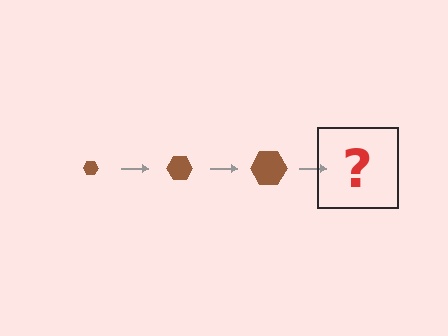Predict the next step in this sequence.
The next step is a brown hexagon, larger than the previous one.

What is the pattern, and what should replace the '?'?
The pattern is that the hexagon gets progressively larger each step. The '?' should be a brown hexagon, larger than the previous one.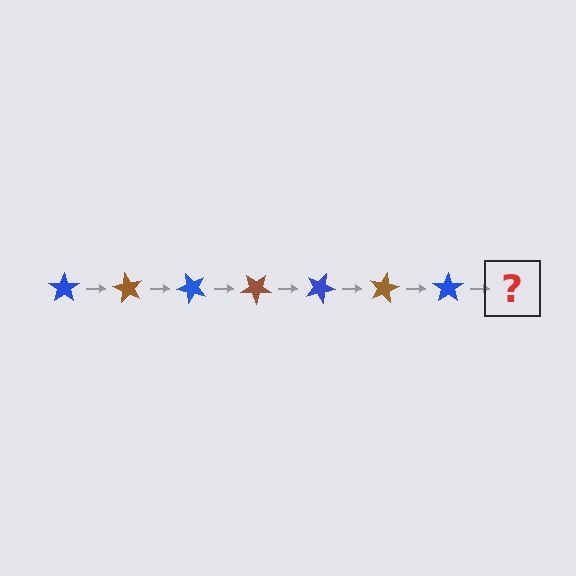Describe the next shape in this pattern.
It should be a brown star, rotated 420 degrees from the start.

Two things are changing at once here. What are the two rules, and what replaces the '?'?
The two rules are that it rotates 60 degrees each step and the color cycles through blue and brown. The '?' should be a brown star, rotated 420 degrees from the start.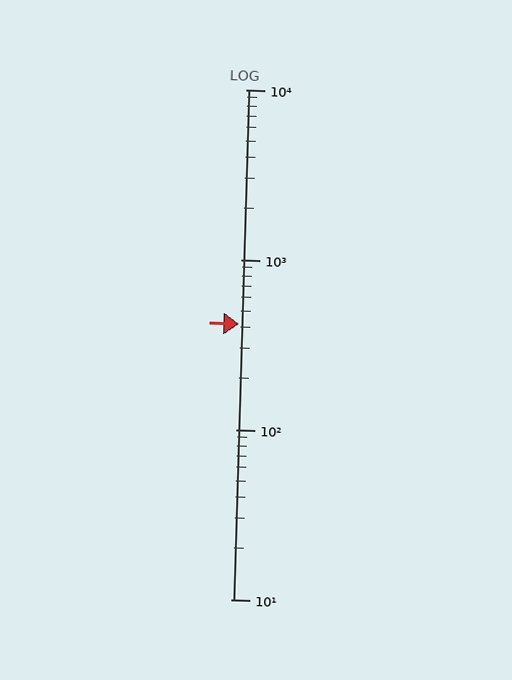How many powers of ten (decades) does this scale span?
The scale spans 3 decades, from 10 to 10000.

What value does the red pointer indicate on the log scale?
The pointer indicates approximately 420.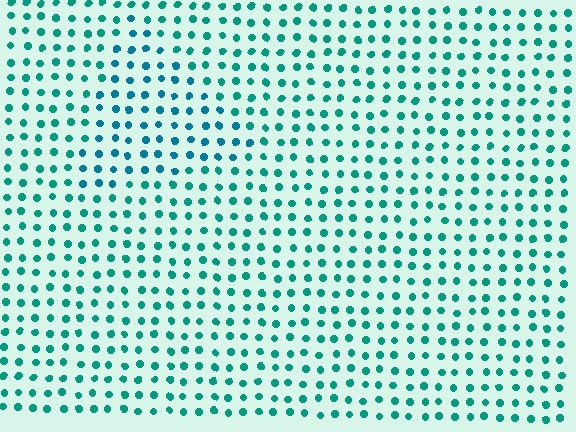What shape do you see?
I see a triangle.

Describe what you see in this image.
The image is filled with small teal elements in a uniform arrangement. A triangle-shaped region is visible where the elements are tinted to a slightly different hue, forming a subtle color boundary.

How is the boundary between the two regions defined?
The boundary is defined purely by a slight shift in hue (about 24 degrees). Spacing, size, and orientation are identical on both sides.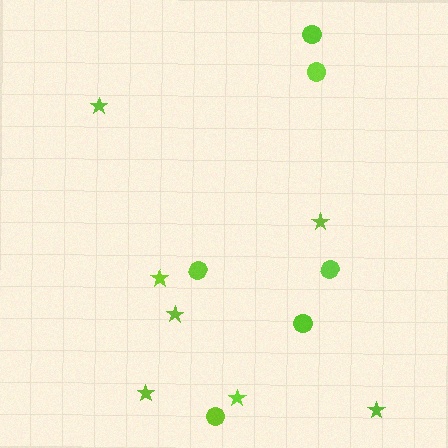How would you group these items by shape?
There are 2 groups: one group of stars (7) and one group of circles (6).